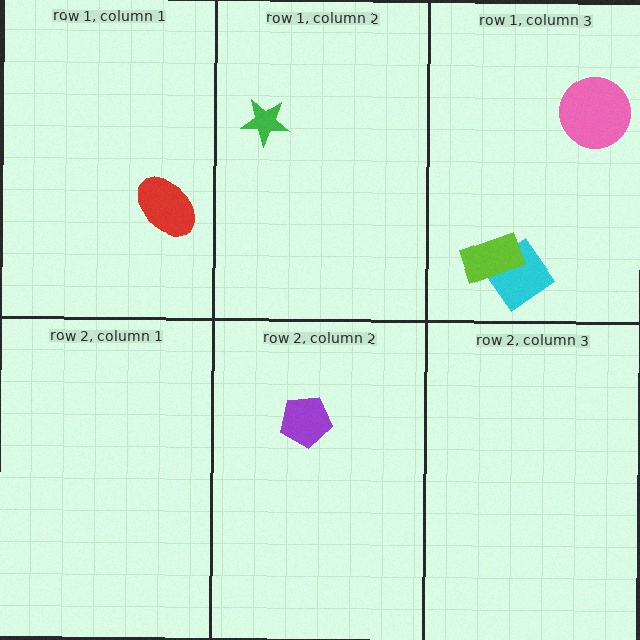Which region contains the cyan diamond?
The row 1, column 3 region.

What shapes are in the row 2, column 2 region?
The purple pentagon.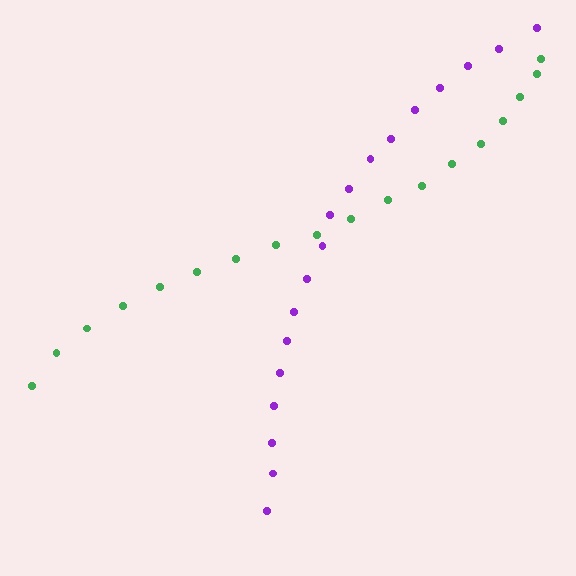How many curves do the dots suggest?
There are 2 distinct paths.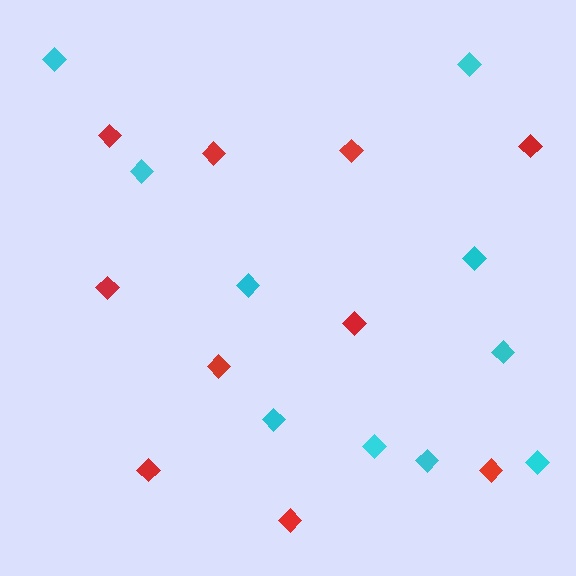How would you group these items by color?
There are 2 groups: one group of cyan diamonds (10) and one group of red diamonds (10).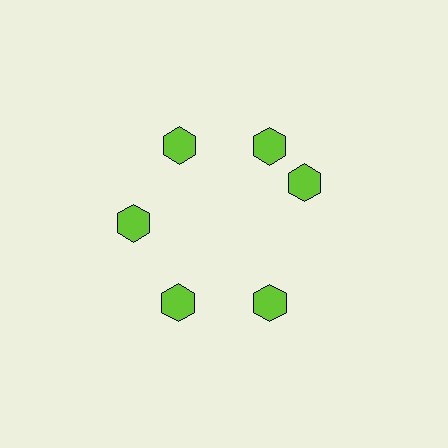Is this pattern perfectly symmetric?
No. The 6 lime hexagons are arranged in a ring, but one element near the 3 o'clock position is rotated out of alignment along the ring, breaking the 6-fold rotational symmetry.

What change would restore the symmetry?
The symmetry would be restored by rotating it back into even spacing with its neighbors so that all 6 hexagons sit at equal angles and equal distance from the center.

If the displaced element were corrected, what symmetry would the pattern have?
It would have 6-fold rotational symmetry — the pattern would map onto itself every 60 degrees.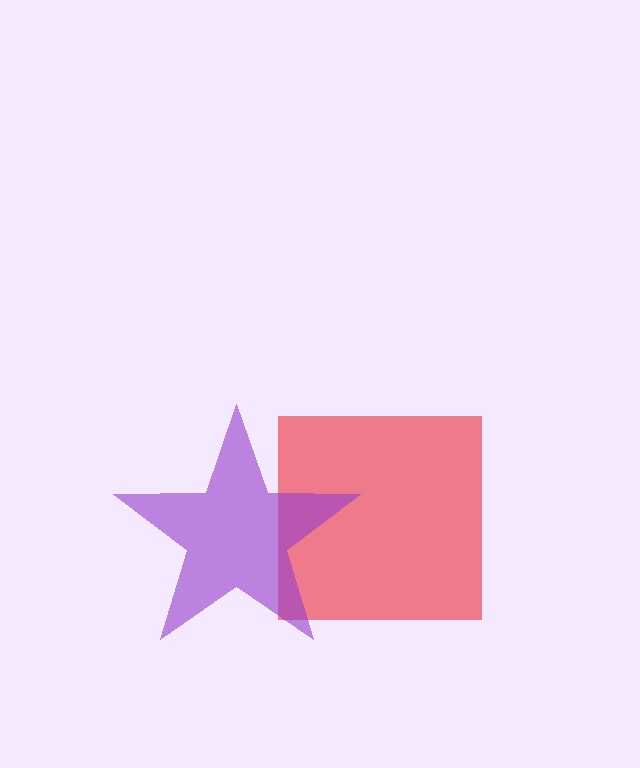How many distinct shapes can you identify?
There are 2 distinct shapes: a red square, a purple star.